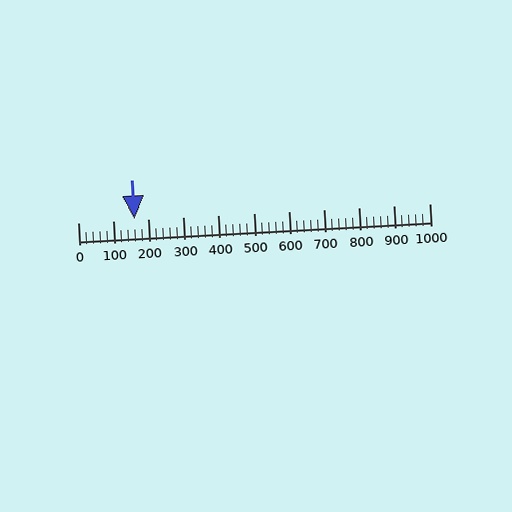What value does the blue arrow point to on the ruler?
The blue arrow points to approximately 160.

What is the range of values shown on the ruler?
The ruler shows values from 0 to 1000.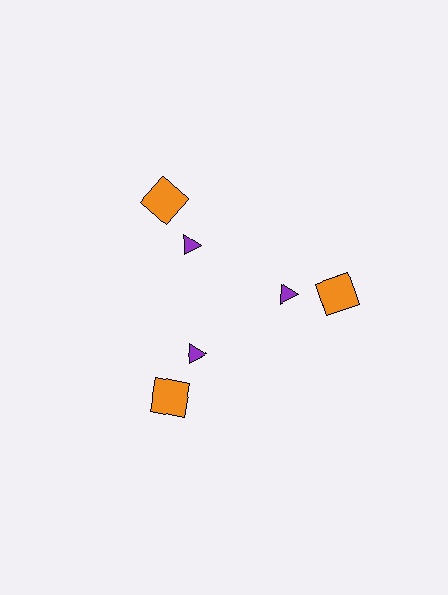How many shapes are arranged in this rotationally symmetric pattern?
There are 6 shapes, arranged in 3 groups of 2.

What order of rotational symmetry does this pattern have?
This pattern has 3-fold rotational symmetry.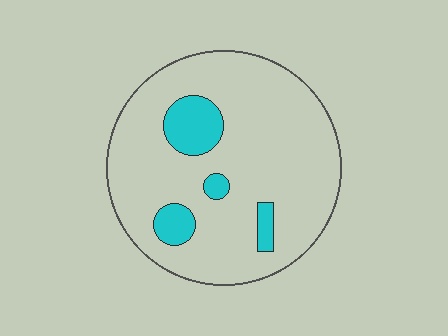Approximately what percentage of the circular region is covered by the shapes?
Approximately 15%.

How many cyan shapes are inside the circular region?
4.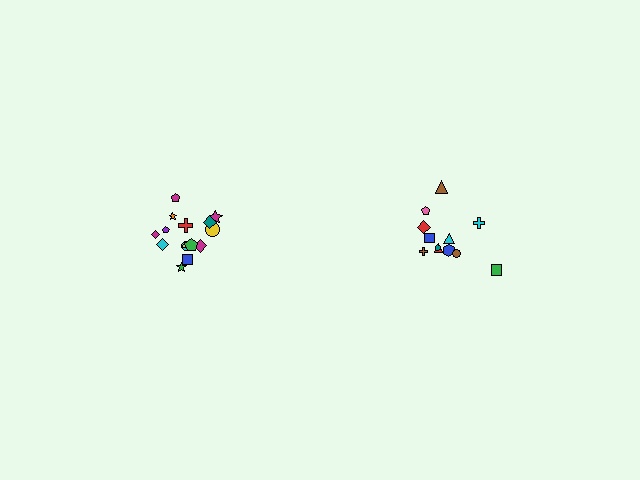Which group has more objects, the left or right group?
The left group.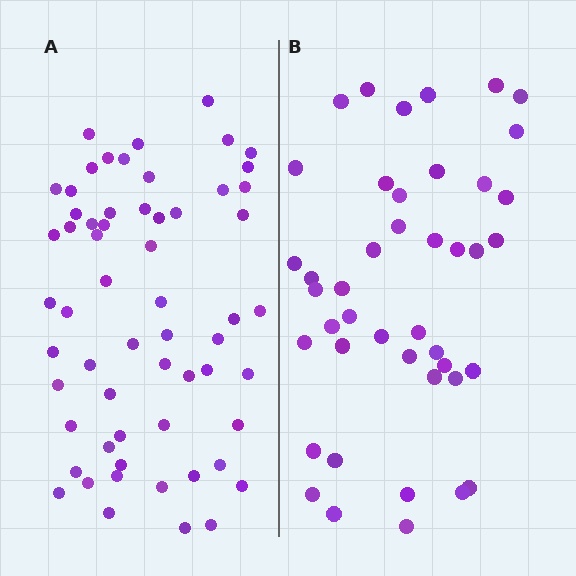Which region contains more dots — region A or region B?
Region A (the left region) has more dots.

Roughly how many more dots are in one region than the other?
Region A has approximately 15 more dots than region B.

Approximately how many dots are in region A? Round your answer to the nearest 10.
About 60 dots.